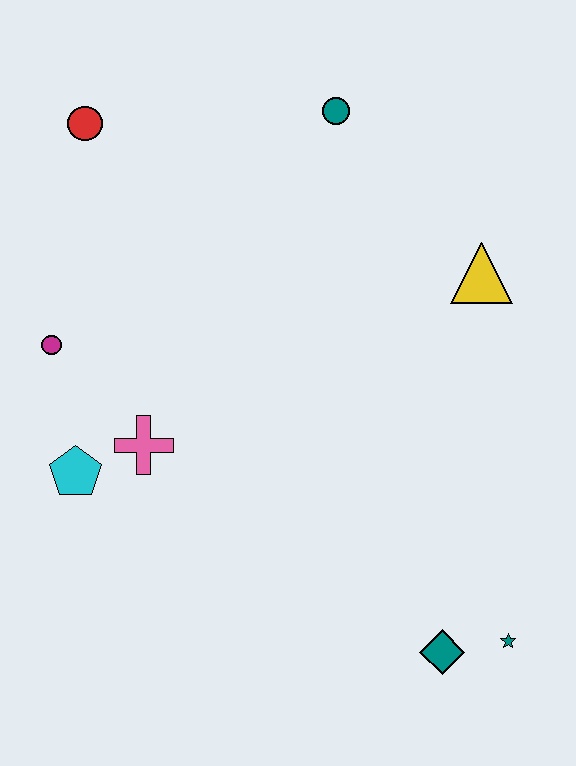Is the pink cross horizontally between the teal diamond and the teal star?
No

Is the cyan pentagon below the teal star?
No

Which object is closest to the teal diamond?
The teal star is closest to the teal diamond.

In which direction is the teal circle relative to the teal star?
The teal circle is above the teal star.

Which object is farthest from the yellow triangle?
The cyan pentagon is farthest from the yellow triangle.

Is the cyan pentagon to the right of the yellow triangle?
No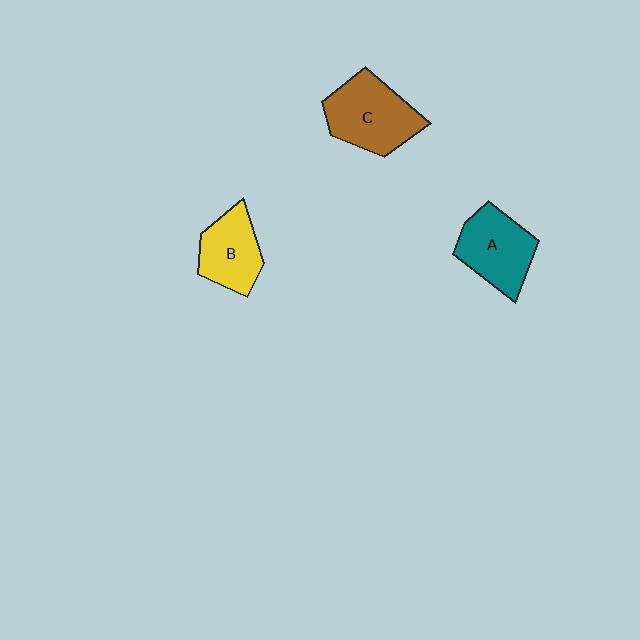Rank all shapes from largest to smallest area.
From largest to smallest: C (brown), A (teal), B (yellow).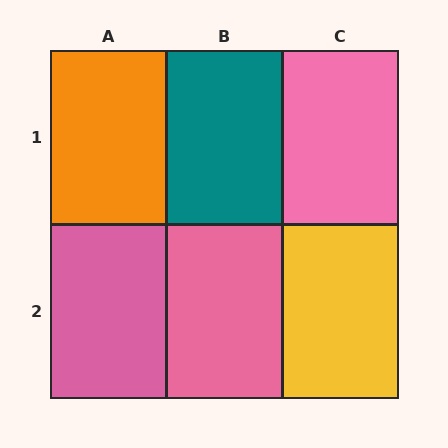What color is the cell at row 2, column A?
Pink.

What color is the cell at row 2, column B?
Pink.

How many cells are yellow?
1 cell is yellow.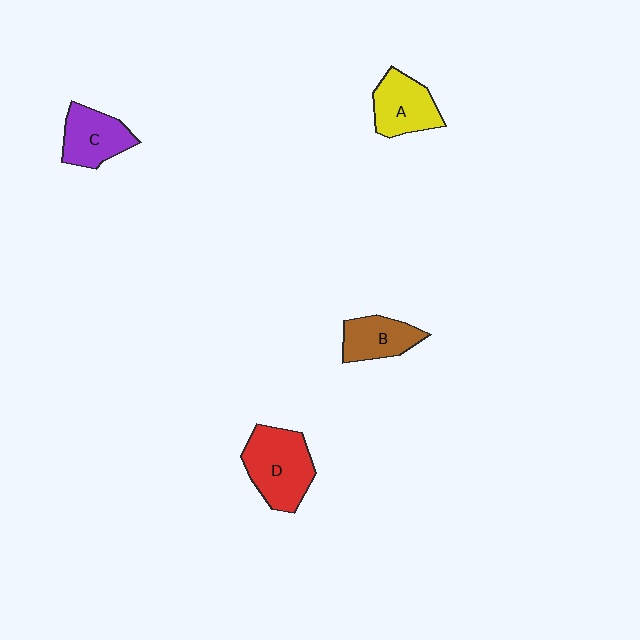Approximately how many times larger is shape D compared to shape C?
Approximately 1.4 times.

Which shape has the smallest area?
Shape B (brown).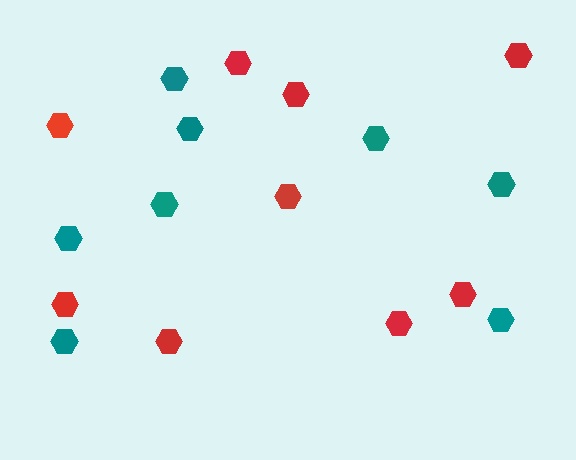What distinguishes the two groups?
There are 2 groups: one group of teal hexagons (8) and one group of red hexagons (9).